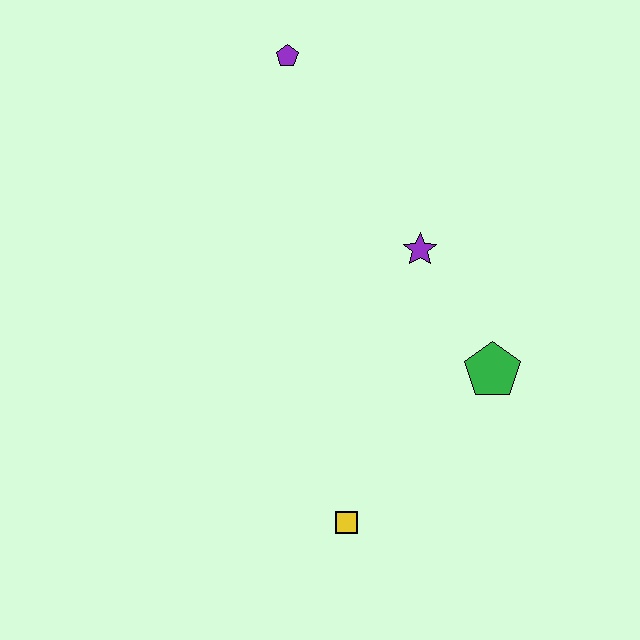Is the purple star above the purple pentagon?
No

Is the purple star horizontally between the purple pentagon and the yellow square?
No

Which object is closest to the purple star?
The green pentagon is closest to the purple star.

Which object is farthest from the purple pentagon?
The yellow square is farthest from the purple pentagon.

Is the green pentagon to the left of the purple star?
No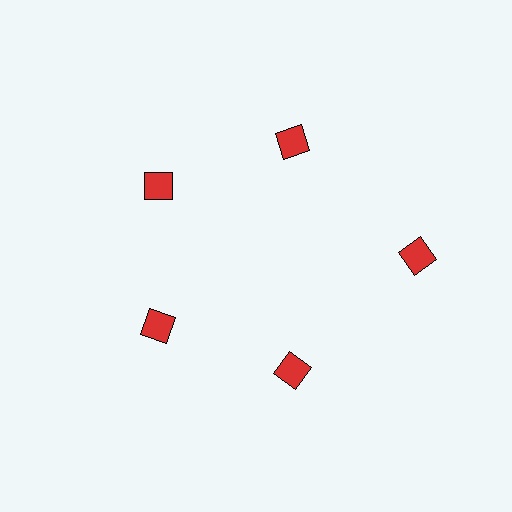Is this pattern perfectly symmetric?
No. The 5 red squares are arranged in a ring, but one element near the 3 o'clock position is pushed outward from the center, breaking the 5-fold rotational symmetry.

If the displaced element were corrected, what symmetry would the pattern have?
It would have 5-fold rotational symmetry — the pattern would map onto itself every 72 degrees.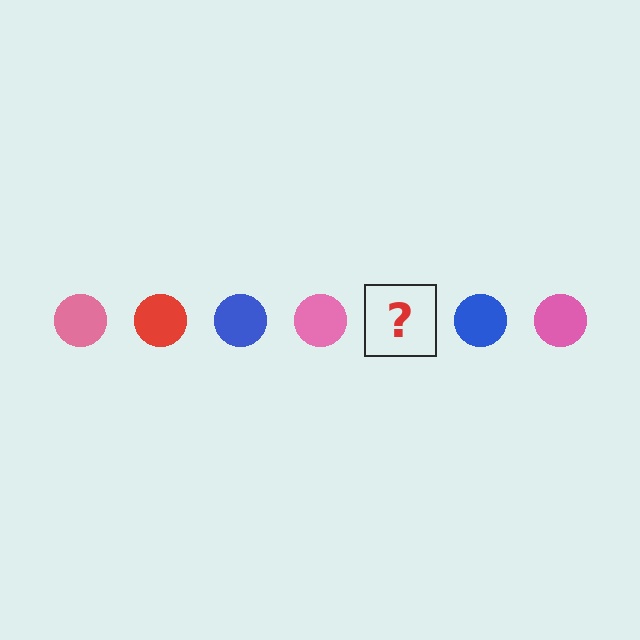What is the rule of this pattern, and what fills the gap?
The rule is that the pattern cycles through pink, red, blue circles. The gap should be filled with a red circle.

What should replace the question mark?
The question mark should be replaced with a red circle.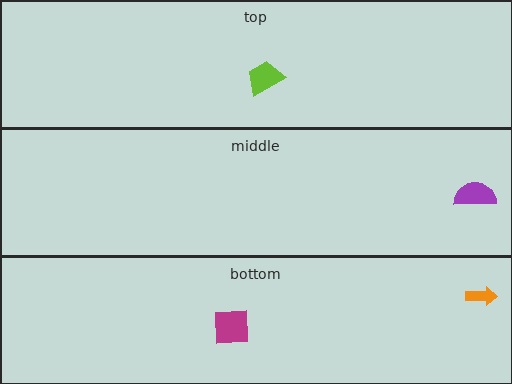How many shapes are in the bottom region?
2.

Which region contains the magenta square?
The bottom region.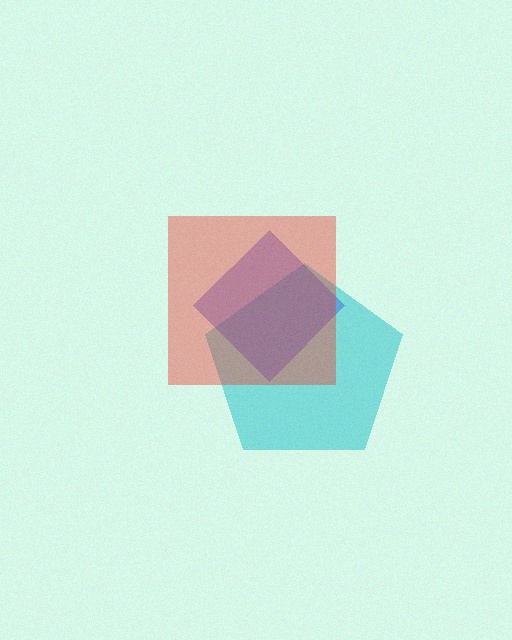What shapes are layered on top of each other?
The layered shapes are: a cyan pentagon, a blue diamond, a red square.